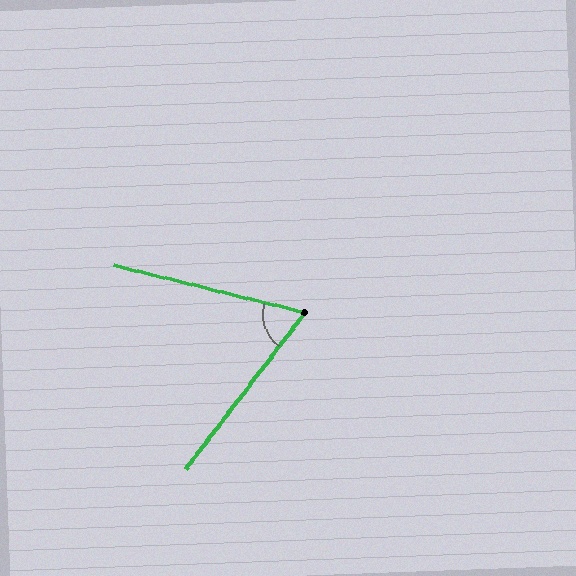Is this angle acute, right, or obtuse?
It is acute.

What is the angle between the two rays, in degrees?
Approximately 67 degrees.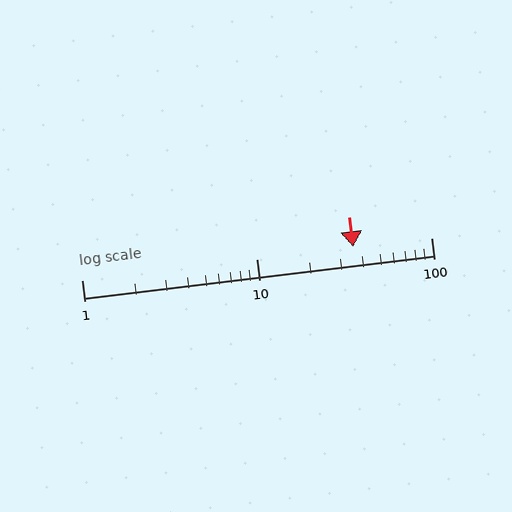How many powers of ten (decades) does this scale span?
The scale spans 2 decades, from 1 to 100.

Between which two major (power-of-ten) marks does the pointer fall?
The pointer is between 10 and 100.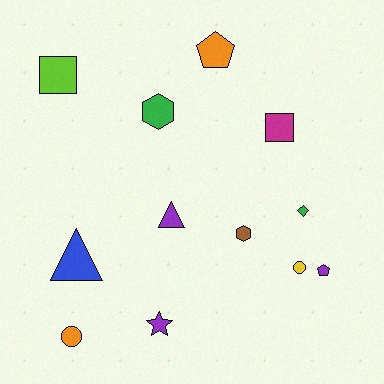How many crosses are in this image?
There are no crosses.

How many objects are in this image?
There are 12 objects.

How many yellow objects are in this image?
There is 1 yellow object.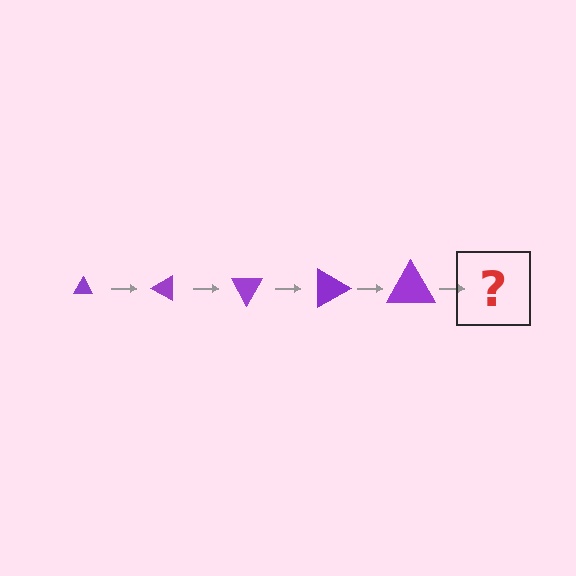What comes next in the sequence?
The next element should be a triangle, larger than the previous one and rotated 150 degrees from the start.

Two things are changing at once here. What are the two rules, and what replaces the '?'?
The two rules are that the triangle grows larger each step and it rotates 30 degrees each step. The '?' should be a triangle, larger than the previous one and rotated 150 degrees from the start.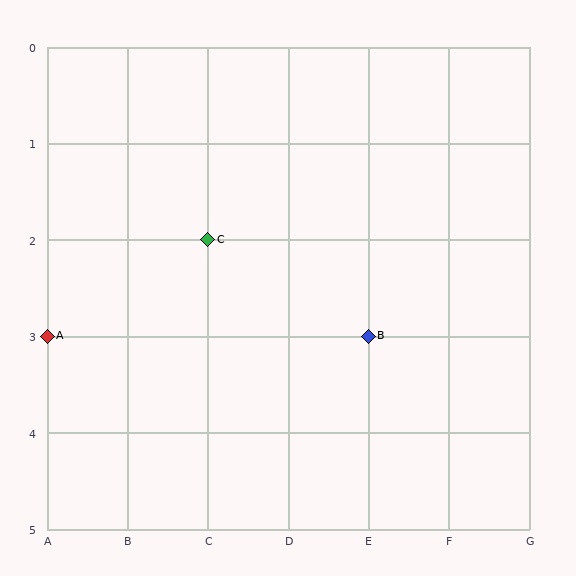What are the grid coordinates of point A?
Point A is at grid coordinates (A, 3).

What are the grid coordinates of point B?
Point B is at grid coordinates (E, 3).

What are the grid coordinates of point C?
Point C is at grid coordinates (C, 2).